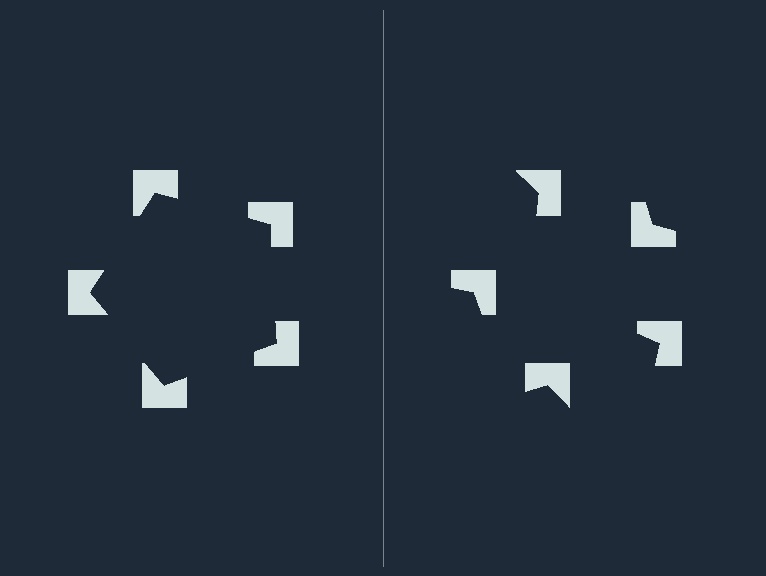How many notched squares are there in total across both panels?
10 — 5 on each side.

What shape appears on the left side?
An illusory pentagon.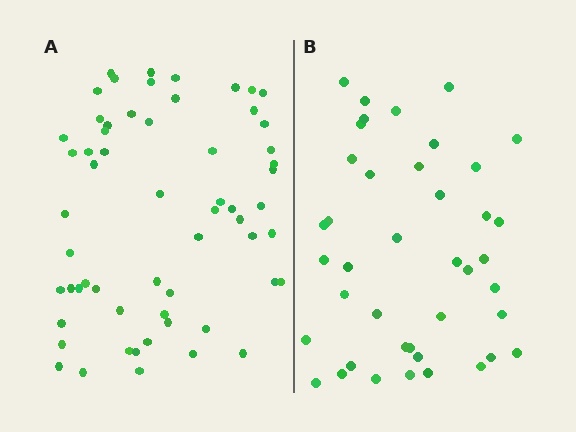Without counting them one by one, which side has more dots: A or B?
Region A (the left region) has more dots.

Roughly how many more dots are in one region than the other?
Region A has approximately 20 more dots than region B.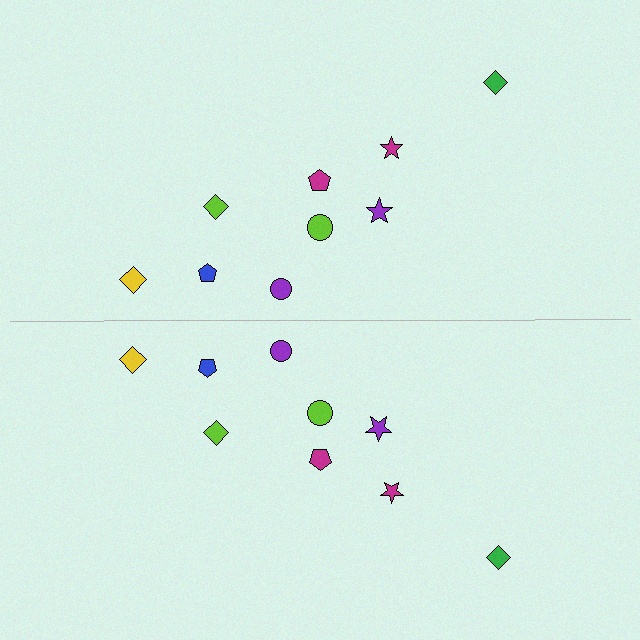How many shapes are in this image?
There are 18 shapes in this image.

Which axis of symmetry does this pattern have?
The pattern has a horizontal axis of symmetry running through the center of the image.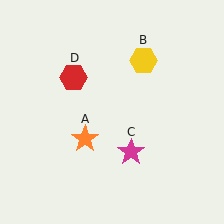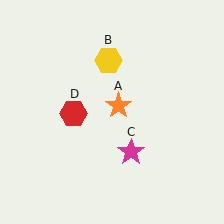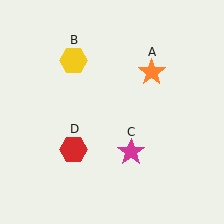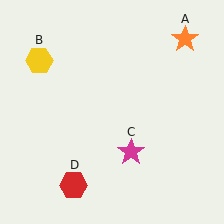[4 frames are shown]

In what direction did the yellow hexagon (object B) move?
The yellow hexagon (object B) moved left.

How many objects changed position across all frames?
3 objects changed position: orange star (object A), yellow hexagon (object B), red hexagon (object D).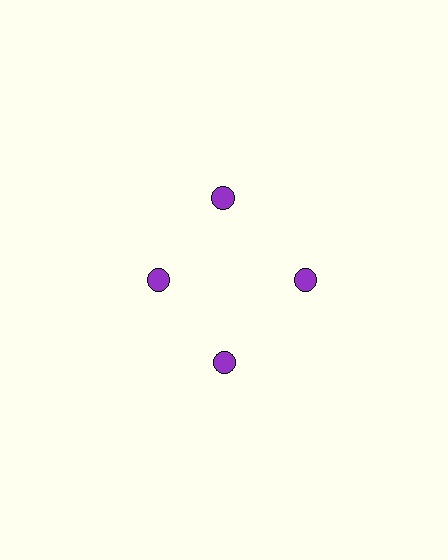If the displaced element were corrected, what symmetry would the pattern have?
It would have 4-fold rotational symmetry — the pattern would map onto itself every 90 degrees.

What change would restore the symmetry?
The symmetry would be restored by moving it outward, back onto the ring so that all 4 circles sit at equal angles and equal distance from the center.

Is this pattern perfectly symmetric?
No. The 4 purple circles are arranged in a ring, but one element near the 9 o'clock position is pulled inward toward the center, breaking the 4-fold rotational symmetry.